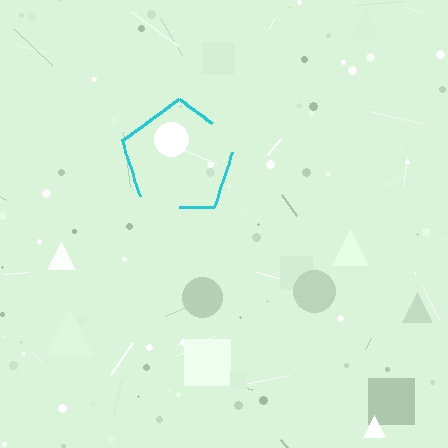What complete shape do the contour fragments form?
The contour fragments form a pentagon.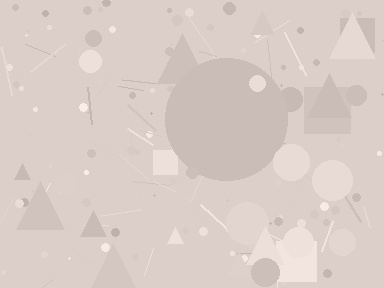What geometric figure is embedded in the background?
A circle is embedded in the background.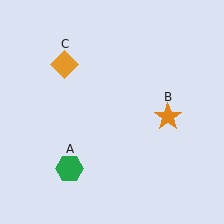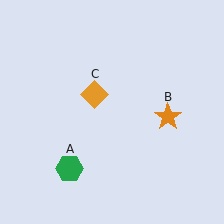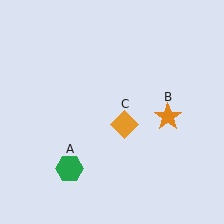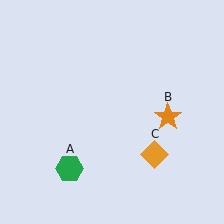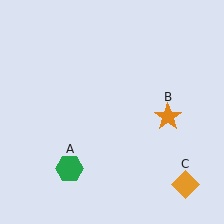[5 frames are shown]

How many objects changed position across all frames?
1 object changed position: orange diamond (object C).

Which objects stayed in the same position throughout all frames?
Green hexagon (object A) and orange star (object B) remained stationary.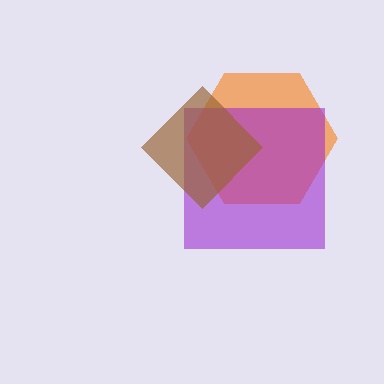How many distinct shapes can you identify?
There are 3 distinct shapes: an orange hexagon, a purple square, a brown diamond.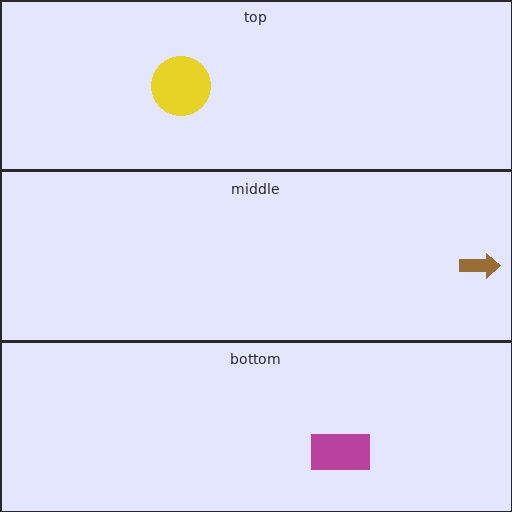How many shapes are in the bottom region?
1.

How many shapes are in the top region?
1.